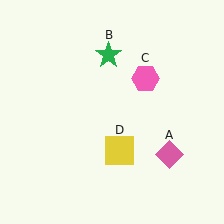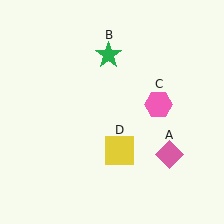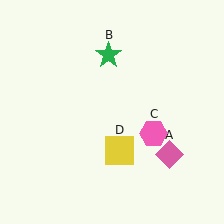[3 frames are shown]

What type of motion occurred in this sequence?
The pink hexagon (object C) rotated clockwise around the center of the scene.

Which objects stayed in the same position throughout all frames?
Pink diamond (object A) and green star (object B) and yellow square (object D) remained stationary.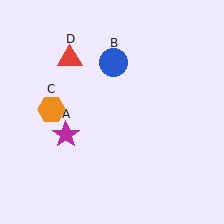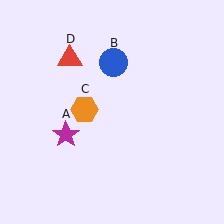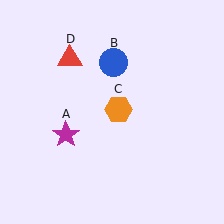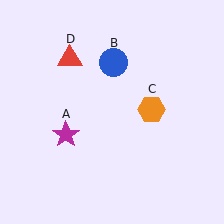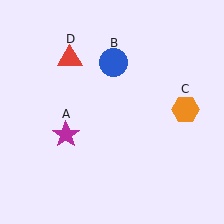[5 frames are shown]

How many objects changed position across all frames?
1 object changed position: orange hexagon (object C).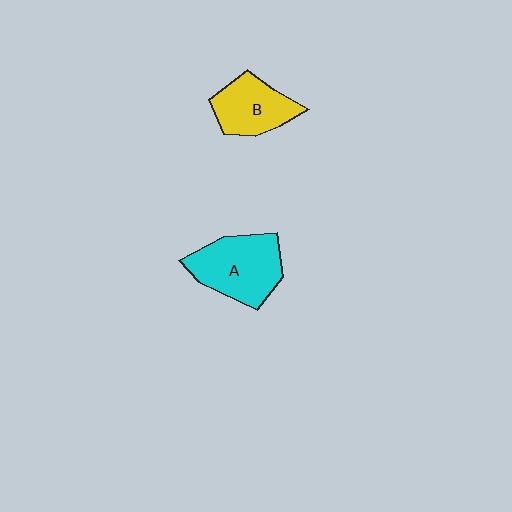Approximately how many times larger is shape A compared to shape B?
Approximately 1.3 times.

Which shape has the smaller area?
Shape B (yellow).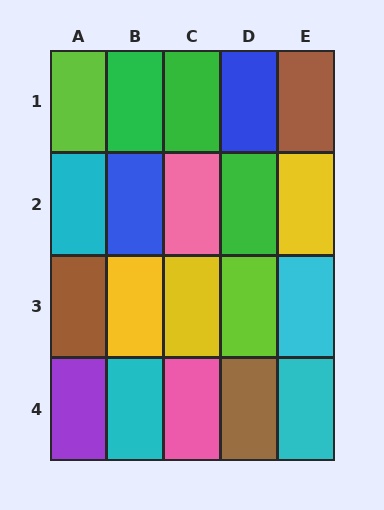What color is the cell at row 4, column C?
Pink.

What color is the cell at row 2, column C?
Pink.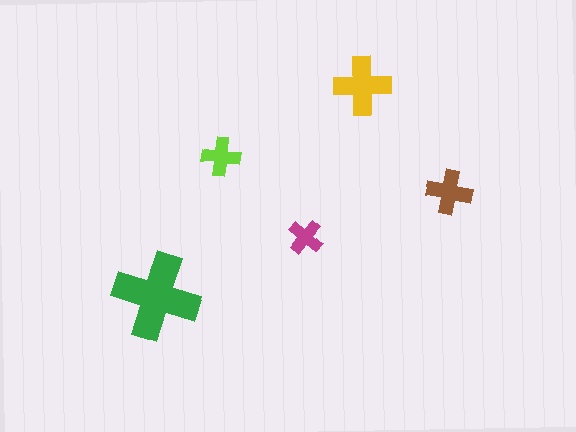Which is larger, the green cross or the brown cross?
The green one.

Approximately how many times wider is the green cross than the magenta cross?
About 2.5 times wider.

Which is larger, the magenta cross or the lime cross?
The lime one.